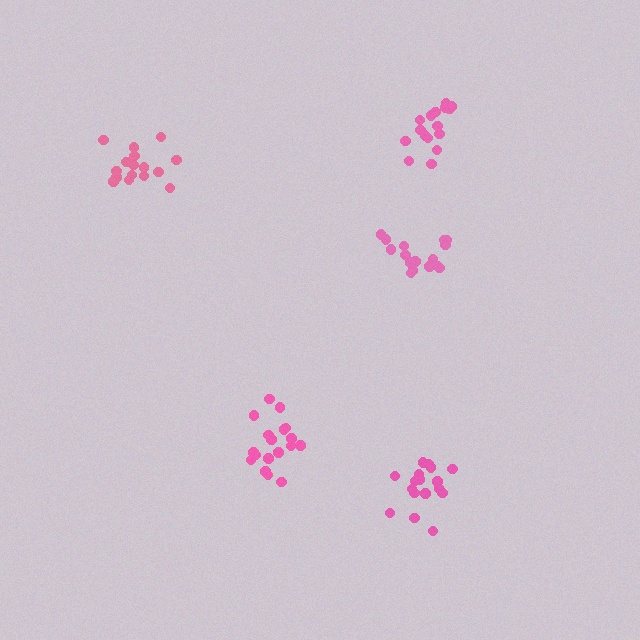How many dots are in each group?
Group 1: 16 dots, Group 2: 16 dots, Group 3: 16 dots, Group 4: 18 dots, Group 5: 17 dots (83 total).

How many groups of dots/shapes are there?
There are 5 groups.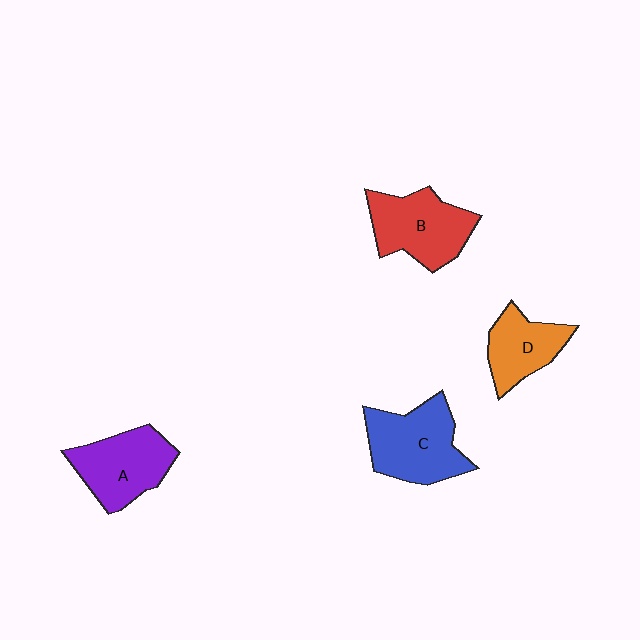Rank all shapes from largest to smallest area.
From largest to smallest: C (blue), B (red), A (purple), D (orange).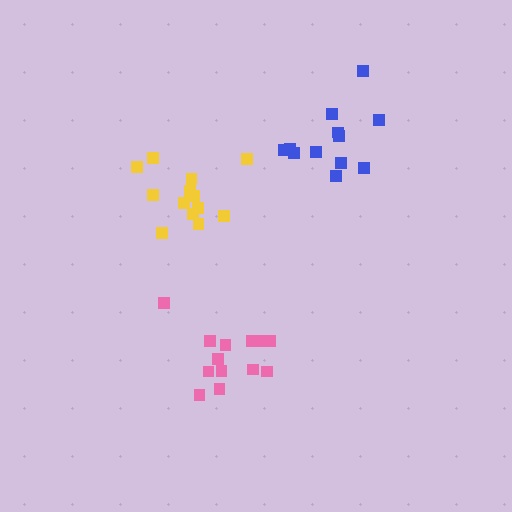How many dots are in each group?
Group 1: 12 dots, Group 2: 13 dots, Group 3: 13 dots (38 total).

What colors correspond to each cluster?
The clusters are colored: blue, pink, yellow.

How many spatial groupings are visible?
There are 3 spatial groupings.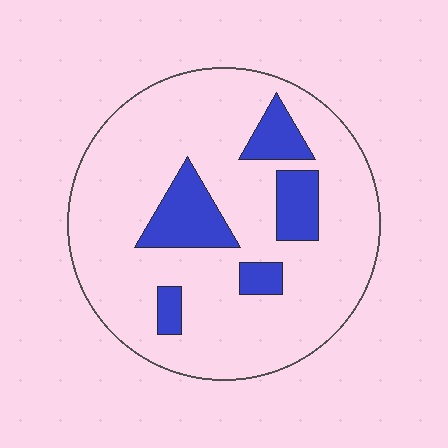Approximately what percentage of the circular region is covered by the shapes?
Approximately 15%.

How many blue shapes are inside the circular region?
5.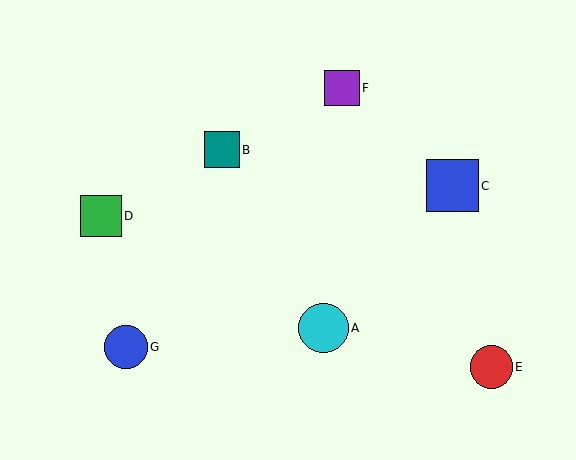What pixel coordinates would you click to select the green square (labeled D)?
Click at (101, 216) to select the green square D.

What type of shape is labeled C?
Shape C is a blue square.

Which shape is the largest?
The blue square (labeled C) is the largest.